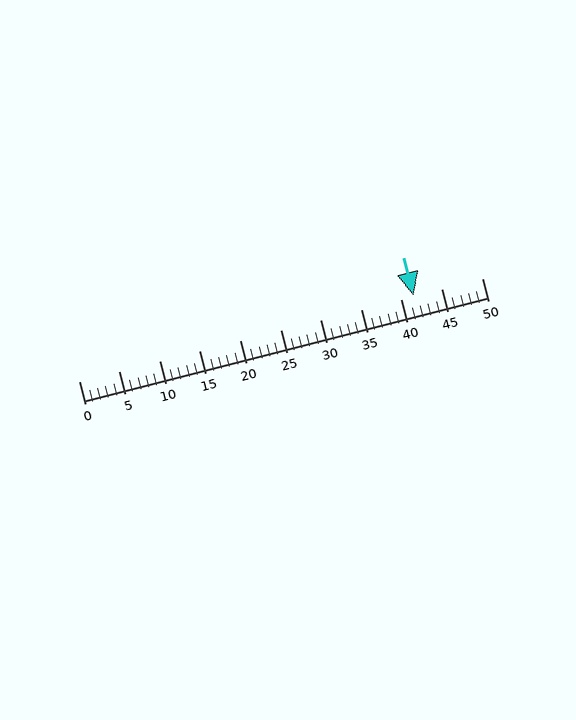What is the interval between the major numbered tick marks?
The major tick marks are spaced 5 units apart.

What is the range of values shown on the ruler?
The ruler shows values from 0 to 50.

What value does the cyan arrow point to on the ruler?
The cyan arrow points to approximately 42.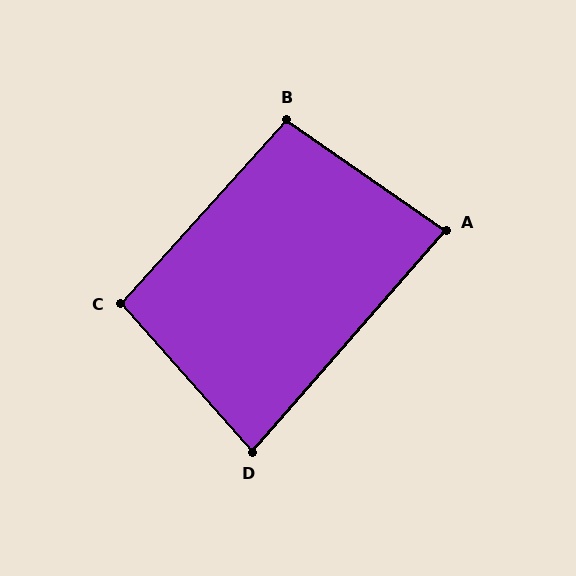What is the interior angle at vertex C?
Approximately 96 degrees (obtuse).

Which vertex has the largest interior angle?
B, at approximately 97 degrees.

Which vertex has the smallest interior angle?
D, at approximately 83 degrees.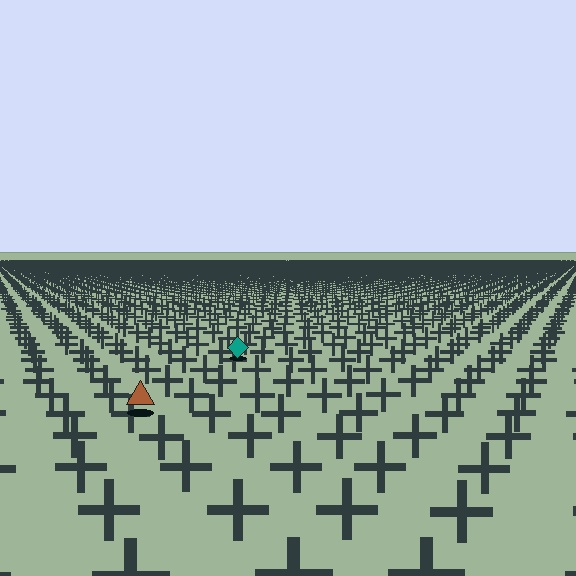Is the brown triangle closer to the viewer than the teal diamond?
Yes. The brown triangle is closer — you can tell from the texture gradient: the ground texture is coarser near it.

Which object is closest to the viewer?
The brown triangle is closest. The texture marks near it are larger and more spread out.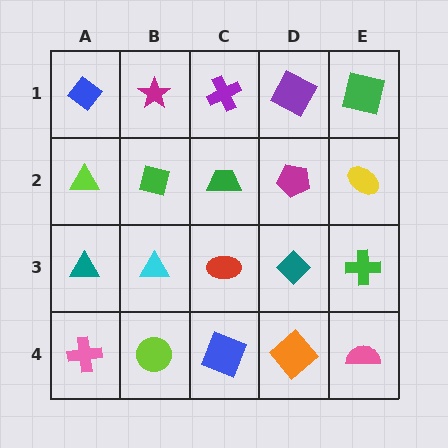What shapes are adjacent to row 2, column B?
A magenta star (row 1, column B), a cyan triangle (row 3, column B), a lime triangle (row 2, column A), a green trapezoid (row 2, column C).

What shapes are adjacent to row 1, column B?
A green square (row 2, column B), a blue diamond (row 1, column A), a purple cross (row 1, column C).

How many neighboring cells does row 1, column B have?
3.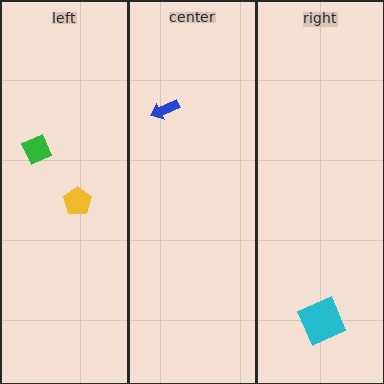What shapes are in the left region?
The yellow pentagon, the green diamond.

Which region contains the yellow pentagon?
The left region.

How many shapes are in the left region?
2.